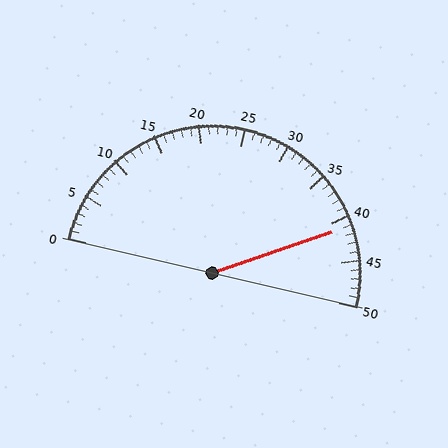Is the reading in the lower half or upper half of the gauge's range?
The reading is in the upper half of the range (0 to 50).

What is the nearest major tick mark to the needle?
The nearest major tick mark is 40.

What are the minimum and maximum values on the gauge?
The gauge ranges from 0 to 50.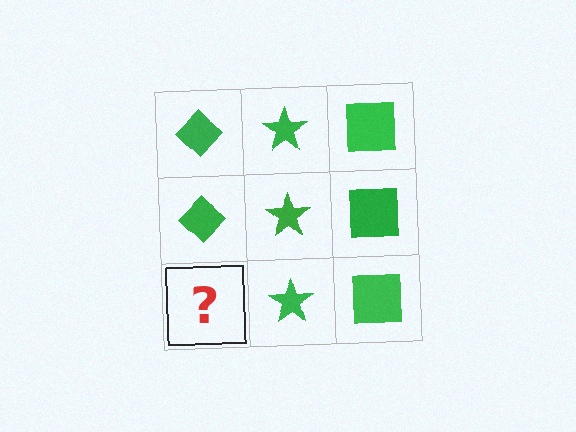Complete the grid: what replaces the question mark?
The question mark should be replaced with a green diamond.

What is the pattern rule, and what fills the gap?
The rule is that each column has a consistent shape. The gap should be filled with a green diamond.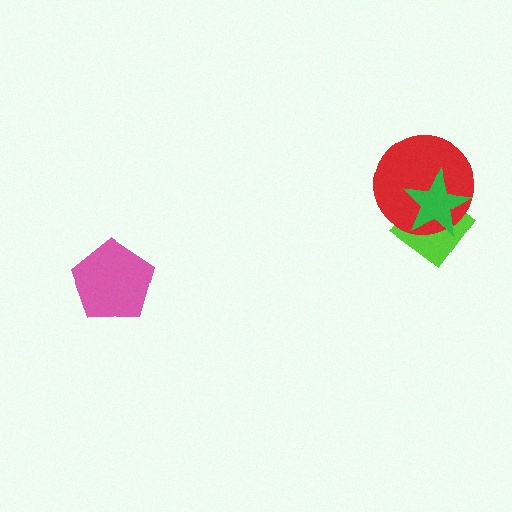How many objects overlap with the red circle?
2 objects overlap with the red circle.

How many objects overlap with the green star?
2 objects overlap with the green star.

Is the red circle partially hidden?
Yes, it is partially covered by another shape.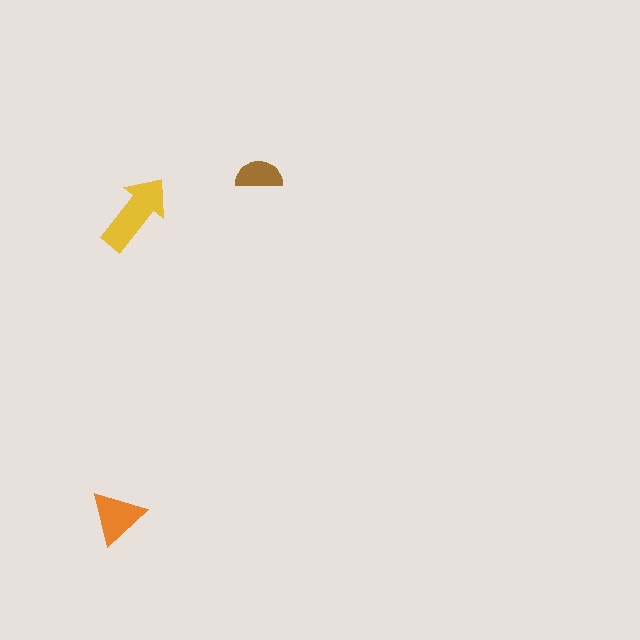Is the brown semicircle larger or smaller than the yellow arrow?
Smaller.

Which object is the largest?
The yellow arrow.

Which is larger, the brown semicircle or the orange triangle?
The orange triangle.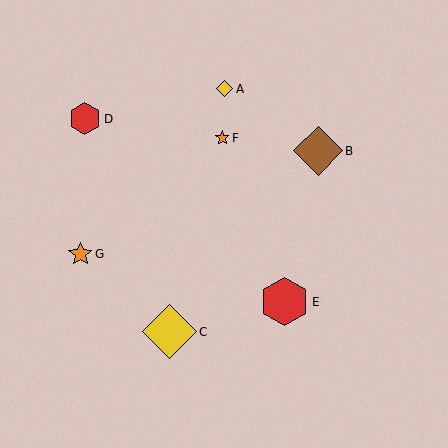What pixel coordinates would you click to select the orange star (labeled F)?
Click at (222, 138) to select the orange star F.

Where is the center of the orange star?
The center of the orange star is at (222, 138).